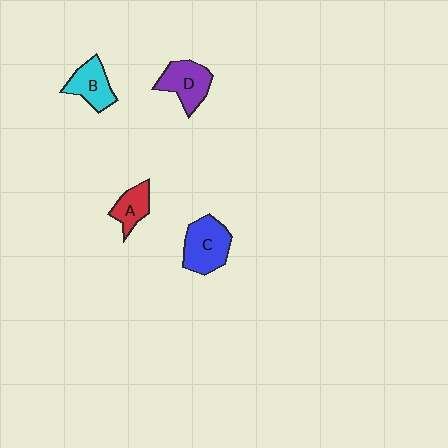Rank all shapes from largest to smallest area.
From largest to smallest: C (blue), D (purple), B (cyan), A (red).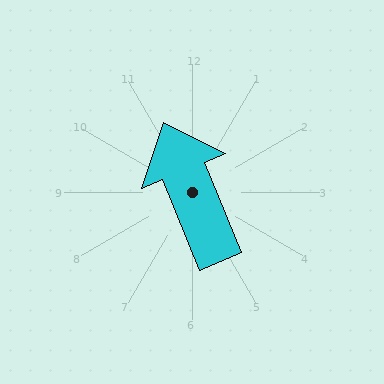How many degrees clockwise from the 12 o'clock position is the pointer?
Approximately 337 degrees.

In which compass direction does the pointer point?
Northwest.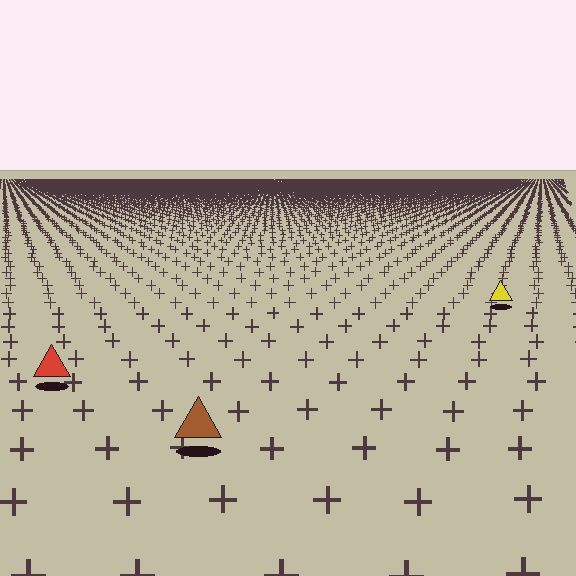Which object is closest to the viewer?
The brown triangle is closest. The texture marks near it are larger and more spread out.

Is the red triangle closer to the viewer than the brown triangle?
No. The brown triangle is closer — you can tell from the texture gradient: the ground texture is coarser near it.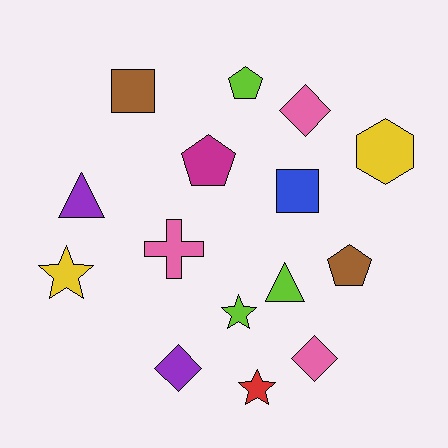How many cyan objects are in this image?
There are no cyan objects.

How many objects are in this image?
There are 15 objects.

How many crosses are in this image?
There is 1 cross.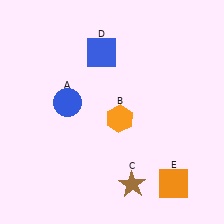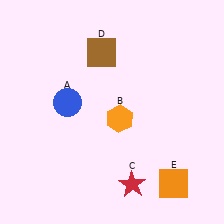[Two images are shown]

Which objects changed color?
C changed from brown to red. D changed from blue to brown.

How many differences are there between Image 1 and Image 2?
There are 2 differences between the two images.